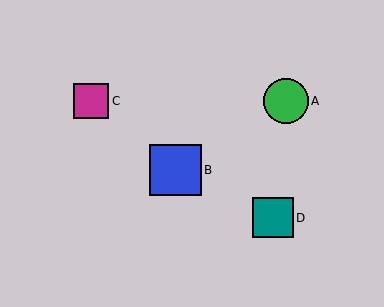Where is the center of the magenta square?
The center of the magenta square is at (91, 101).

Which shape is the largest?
The blue square (labeled B) is the largest.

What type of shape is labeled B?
Shape B is a blue square.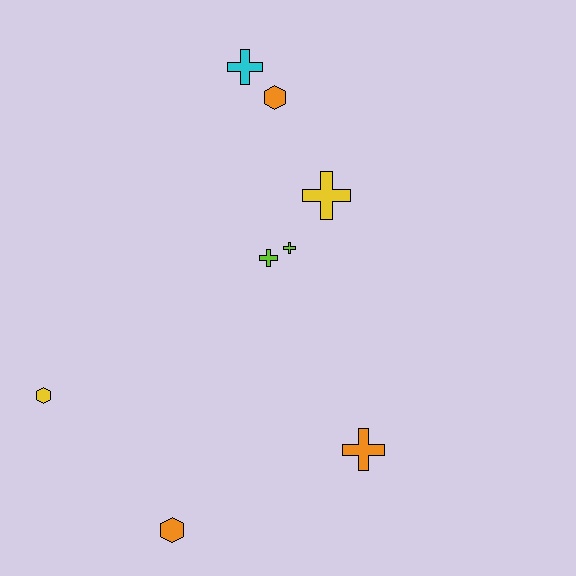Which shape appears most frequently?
Cross, with 5 objects.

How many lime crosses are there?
There are 2 lime crosses.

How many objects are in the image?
There are 8 objects.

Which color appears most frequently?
Orange, with 3 objects.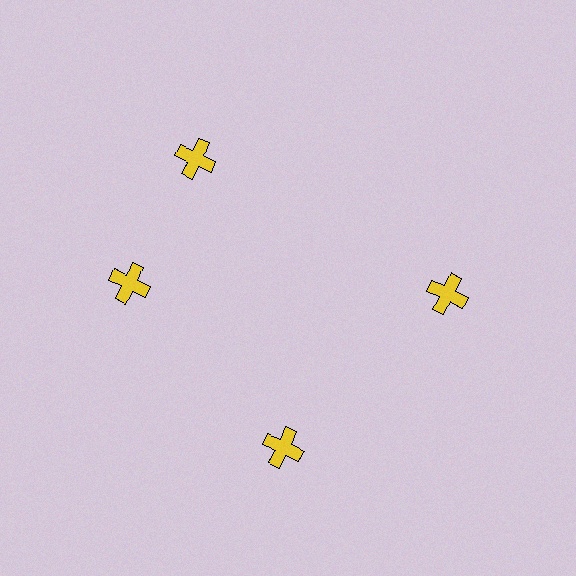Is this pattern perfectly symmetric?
No. The 4 yellow crosses are arranged in a ring, but one element near the 12 o'clock position is rotated out of alignment along the ring, breaking the 4-fold rotational symmetry.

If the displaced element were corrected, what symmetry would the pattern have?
It would have 4-fold rotational symmetry — the pattern would map onto itself every 90 degrees.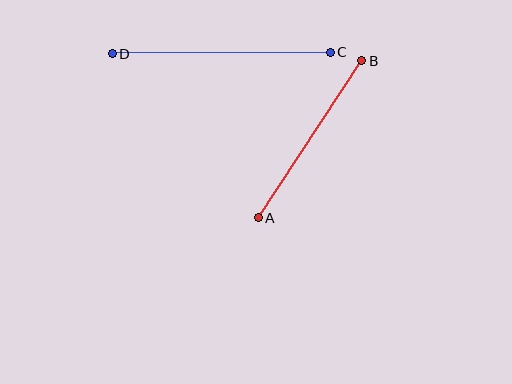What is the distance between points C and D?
The distance is approximately 218 pixels.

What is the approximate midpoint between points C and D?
The midpoint is at approximately (221, 53) pixels.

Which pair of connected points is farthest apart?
Points C and D are farthest apart.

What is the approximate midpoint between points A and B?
The midpoint is at approximately (310, 139) pixels.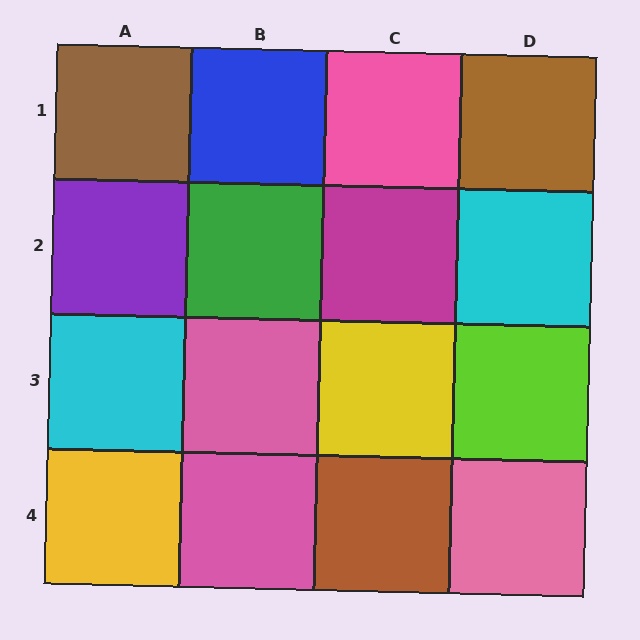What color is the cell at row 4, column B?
Pink.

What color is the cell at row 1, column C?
Pink.